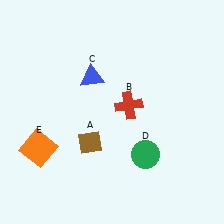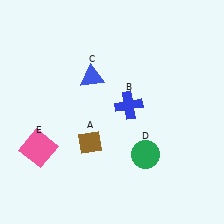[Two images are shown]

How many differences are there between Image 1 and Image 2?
There are 2 differences between the two images.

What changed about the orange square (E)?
In Image 1, E is orange. In Image 2, it changed to pink.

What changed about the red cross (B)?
In Image 1, B is red. In Image 2, it changed to blue.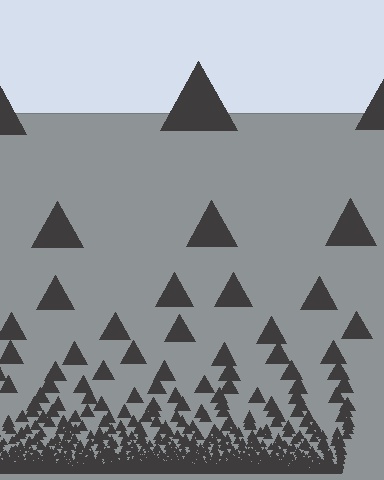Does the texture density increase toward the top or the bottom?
Density increases toward the bottom.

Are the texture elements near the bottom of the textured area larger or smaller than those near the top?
Smaller. The gradient is inverted — elements near the bottom are smaller and denser.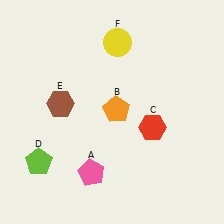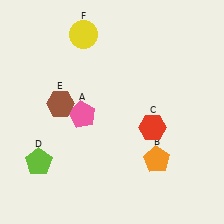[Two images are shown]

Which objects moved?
The objects that moved are: the pink pentagon (A), the orange pentagon (B), the yellow circle (F).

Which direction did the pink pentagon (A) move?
The pink pentagon (A) moved up.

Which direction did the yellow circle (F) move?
The yellow circle (F) moved left.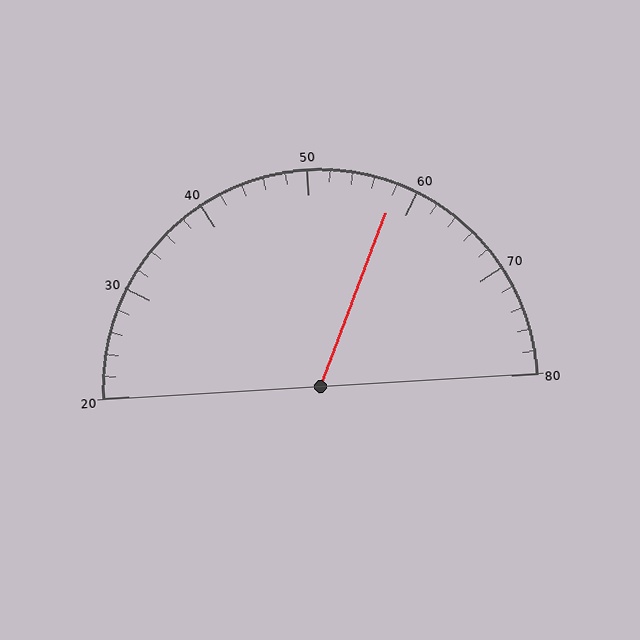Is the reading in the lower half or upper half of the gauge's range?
The reading is in the upper half of the range (20 to 80).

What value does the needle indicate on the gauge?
The needle indicates approximately 58.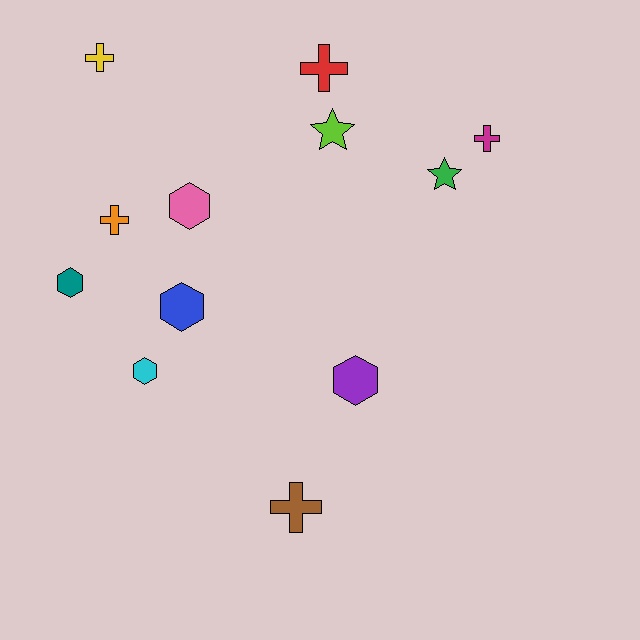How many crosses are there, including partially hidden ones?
There are 5 crosses.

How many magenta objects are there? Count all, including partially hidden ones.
There is 1 magenta object.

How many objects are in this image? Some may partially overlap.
There are 12 objects.